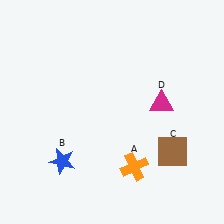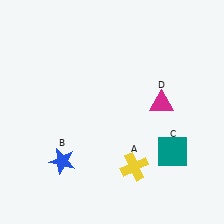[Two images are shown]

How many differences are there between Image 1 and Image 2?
There are 2 differences between the two images.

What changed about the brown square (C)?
In Image 1, C is brown. In Image 2, it changed to teal.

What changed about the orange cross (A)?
In Image 1, A is orange. In Image 2, it changed to yellow.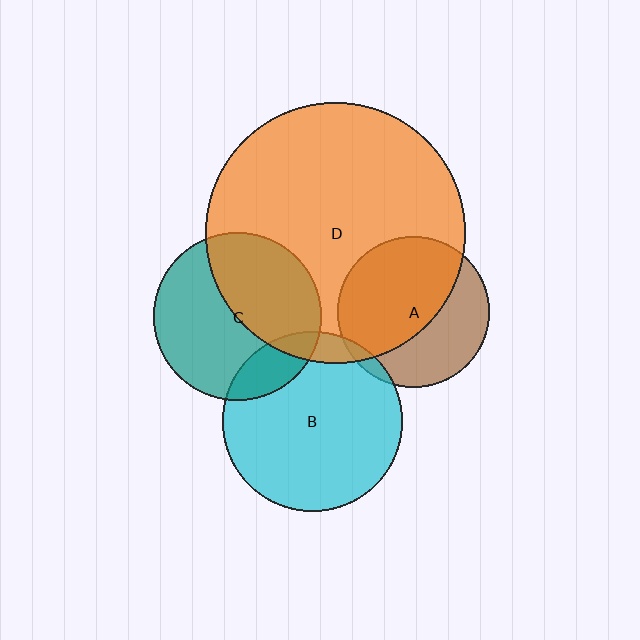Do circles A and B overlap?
Yes.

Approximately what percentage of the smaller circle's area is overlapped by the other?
Approximately 5%.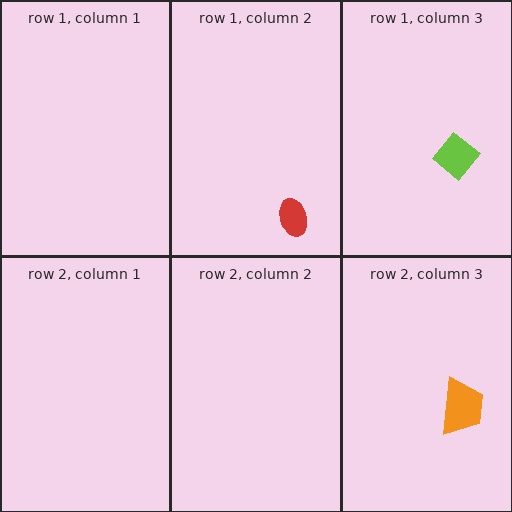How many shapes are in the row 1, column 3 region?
1.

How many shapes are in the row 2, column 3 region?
1.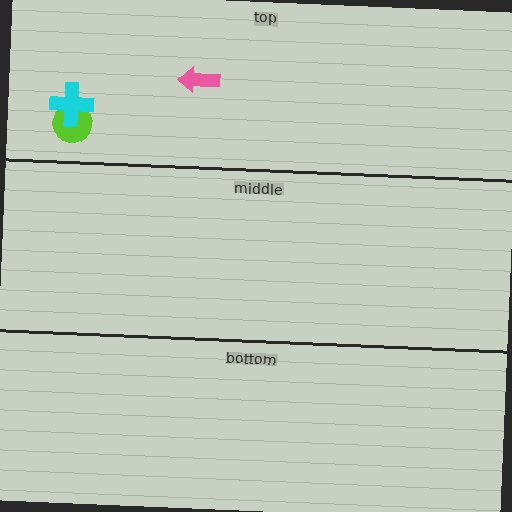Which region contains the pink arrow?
The top region.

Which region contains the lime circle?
The top region.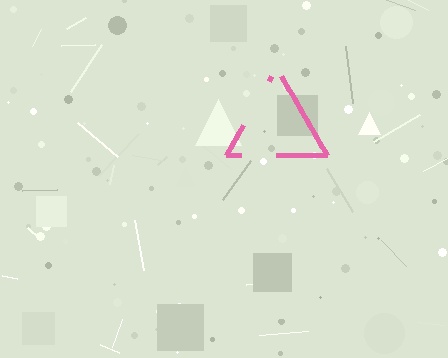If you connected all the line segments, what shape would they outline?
They would outline a triangle.